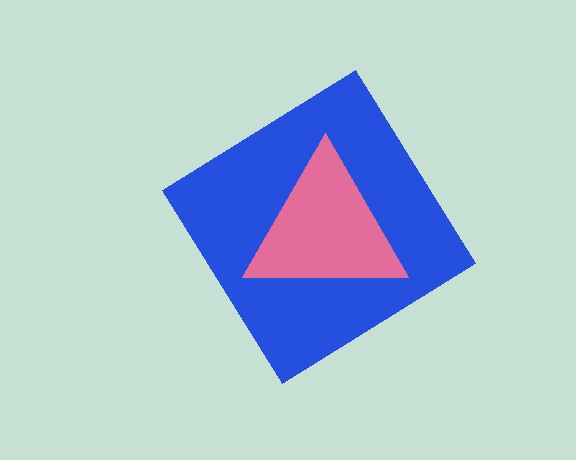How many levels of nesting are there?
2.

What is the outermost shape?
The blue diamond.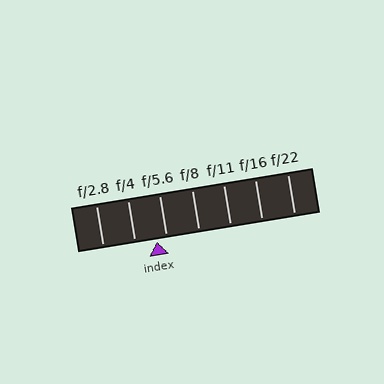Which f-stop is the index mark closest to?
The index mark is closest to f/5.6.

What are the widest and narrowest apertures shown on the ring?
The widest aperture shown is f/2.8 and the narrowest is f/22.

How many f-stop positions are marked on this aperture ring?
There are 7 f-stop positions marked.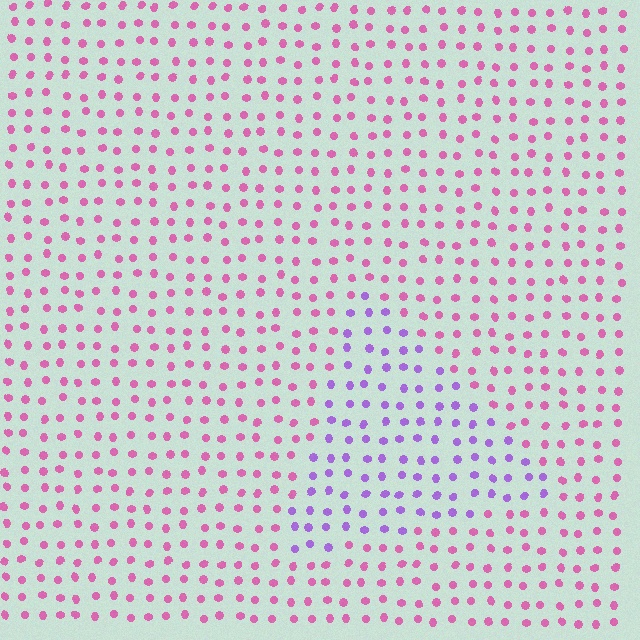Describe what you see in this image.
The image is filled with small pink elements in a uniform arrangement. A triangle-shaped region is visible where the elements are tinted to a slightly different hue, forming a subtle color boundary.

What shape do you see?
I see a triangle.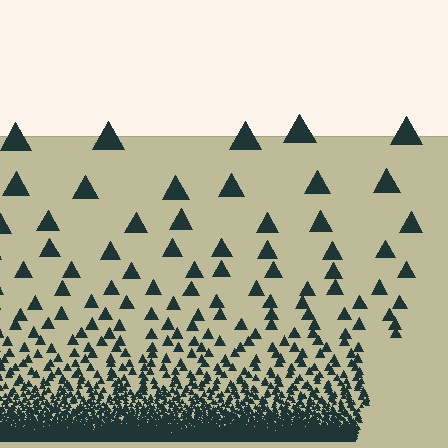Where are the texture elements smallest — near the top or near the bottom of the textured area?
Near the bottom.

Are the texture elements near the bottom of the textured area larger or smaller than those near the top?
Smaller. The gradient is inverted — elements near the bottom are smaller and denser.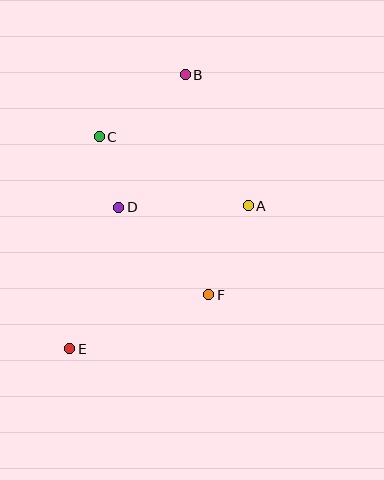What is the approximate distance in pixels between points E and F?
The distance between E and F is approximately 149 pixels.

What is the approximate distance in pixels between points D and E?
The distance between D and E is approximately 149 pixels.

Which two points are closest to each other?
Points C and D are closest to each other.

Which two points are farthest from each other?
Points B and E are farthest from each other.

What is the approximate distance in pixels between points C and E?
The distance between C and E is approximately 214 pixels.